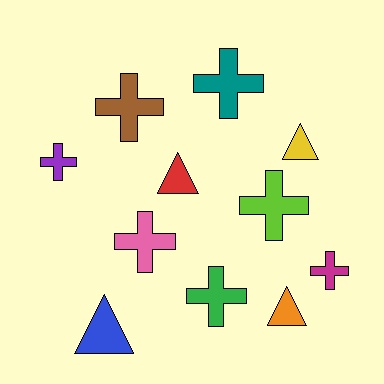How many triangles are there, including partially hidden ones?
There are 4 triangles.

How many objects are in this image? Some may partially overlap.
There are 11 objects.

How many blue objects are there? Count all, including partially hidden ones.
There is 1 blue object.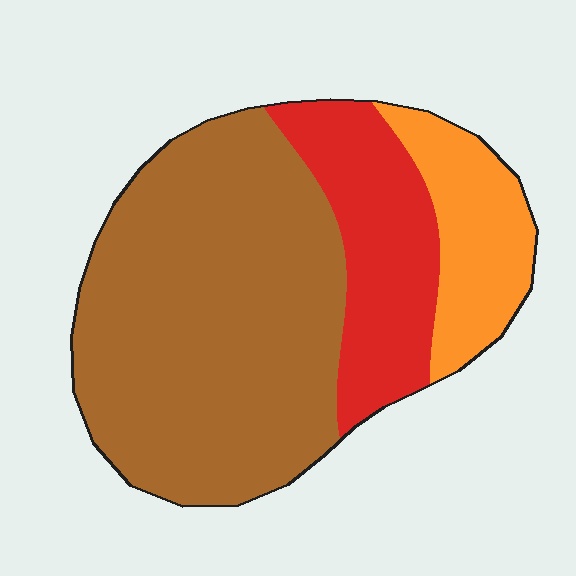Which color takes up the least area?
Orange, at roughly 15%.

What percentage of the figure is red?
Red covers about 20% of the figure.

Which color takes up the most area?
Brown, at roughly 60%.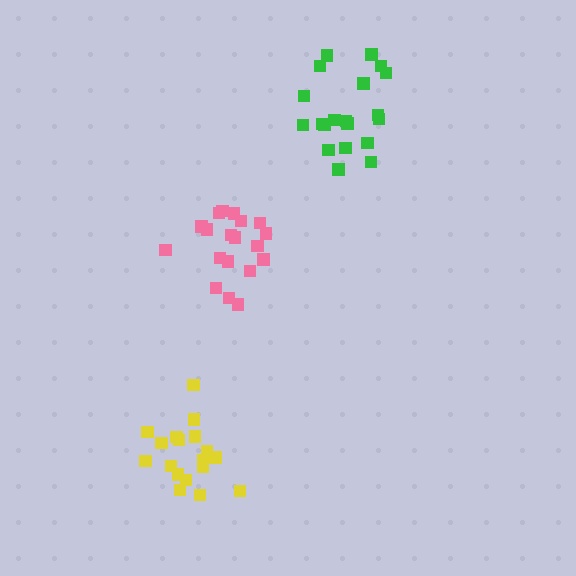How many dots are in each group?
Group 1: 19 dots, Group 2: 18 dots, Group 3: 20 dots (57 total).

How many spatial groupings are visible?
There are 3 spatial groupings.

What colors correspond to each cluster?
The clusters are colored: pink, yellow, green.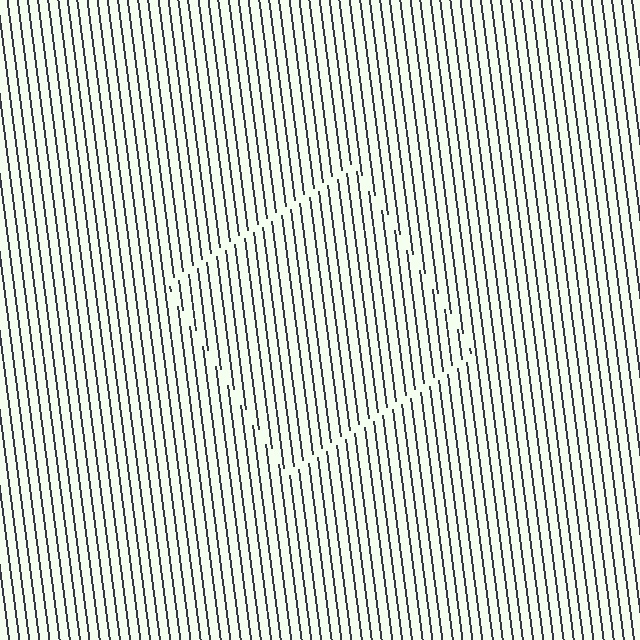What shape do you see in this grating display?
An illusory square. The interior of the shape contains the same grating, shifted by half a period — the contour is defined by the phase discontinuity where line-ends from the inner and outer gratings abut.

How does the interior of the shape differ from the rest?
The interior of the shape contains the same grating, shifted by half a period — the contour is defined by the phase discontinuity where line-ends from the inner and outer gratings abut.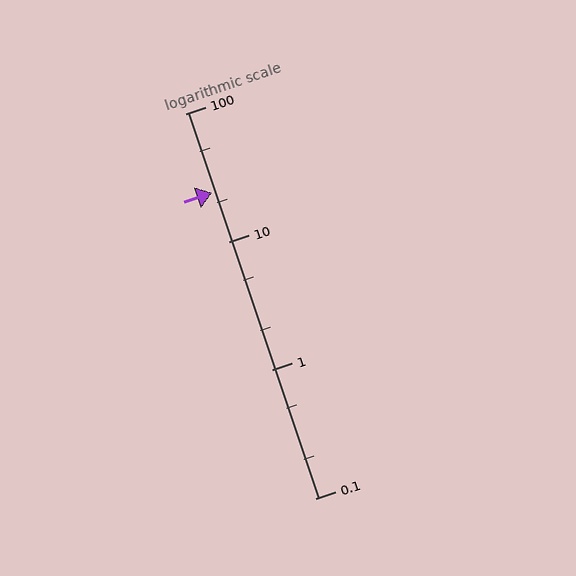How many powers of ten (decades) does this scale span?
The scale spans 3 decades, from 0.1 to 100.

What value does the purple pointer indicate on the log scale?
The pointer indicates approximately 24.